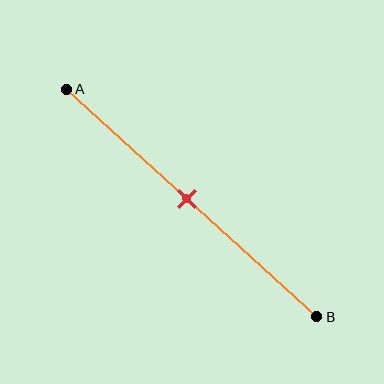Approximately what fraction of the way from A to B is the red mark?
The red mark is approximately 50% of the way from A to B.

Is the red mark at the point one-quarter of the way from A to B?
No, the mark is at about 50% from A, not at the 25% one-quarter point.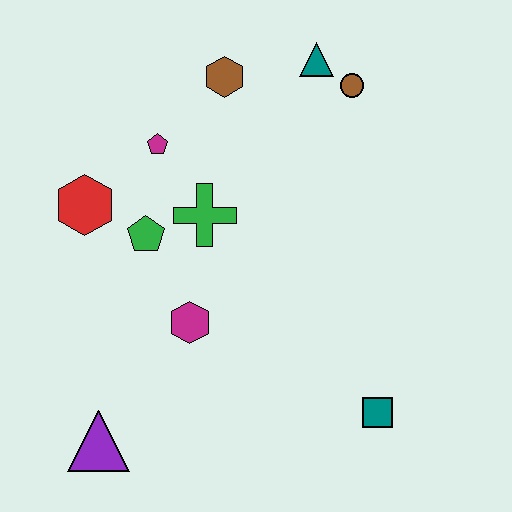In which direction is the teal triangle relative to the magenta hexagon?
The teal triangle is above the magenta hexagon.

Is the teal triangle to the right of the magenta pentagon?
Yes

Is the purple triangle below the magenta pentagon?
Yes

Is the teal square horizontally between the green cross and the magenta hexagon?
No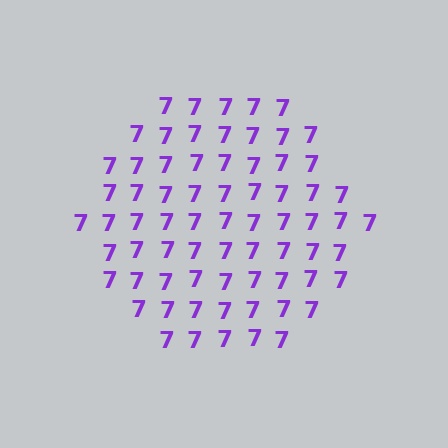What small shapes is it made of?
It is made of small digit 7's.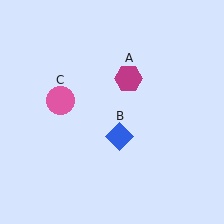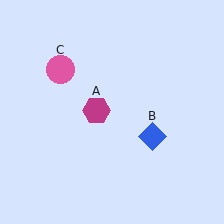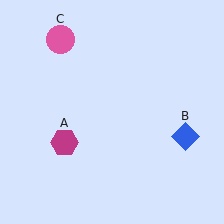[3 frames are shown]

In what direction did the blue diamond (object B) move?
The blue diamond (object B) moved right.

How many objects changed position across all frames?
3 objects changed position: magenta hexagon (object A), blue diamond (object B), pink circle (object C).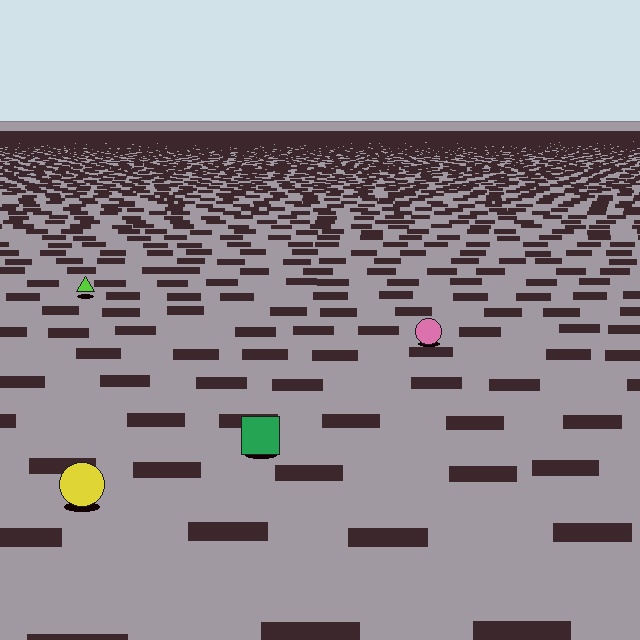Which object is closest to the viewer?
The yellow circle is closest. The texture marks near it are larger and more spread out.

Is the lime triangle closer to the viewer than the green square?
No. The green square is closer — you can tell from the texture gradient: the ground texture is coarser near it.